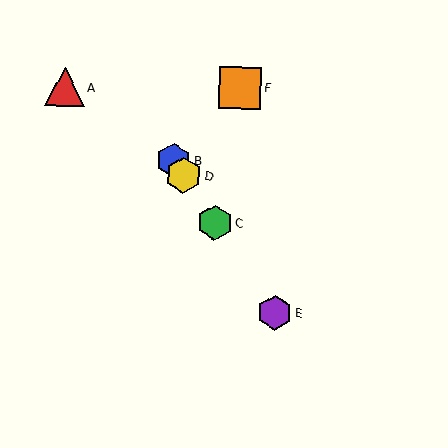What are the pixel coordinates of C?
Object C is at (215, 223).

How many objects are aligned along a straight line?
4 objects (B, C, D, E) are aligned along a straight line.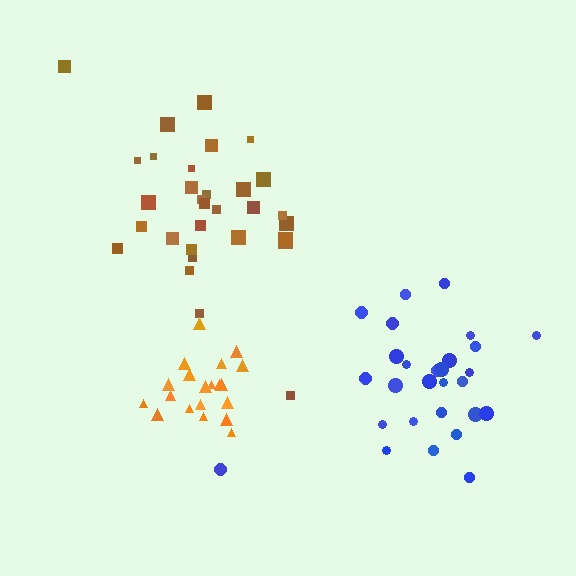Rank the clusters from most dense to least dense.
orange, blue, brown.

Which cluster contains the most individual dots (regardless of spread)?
Brown (31).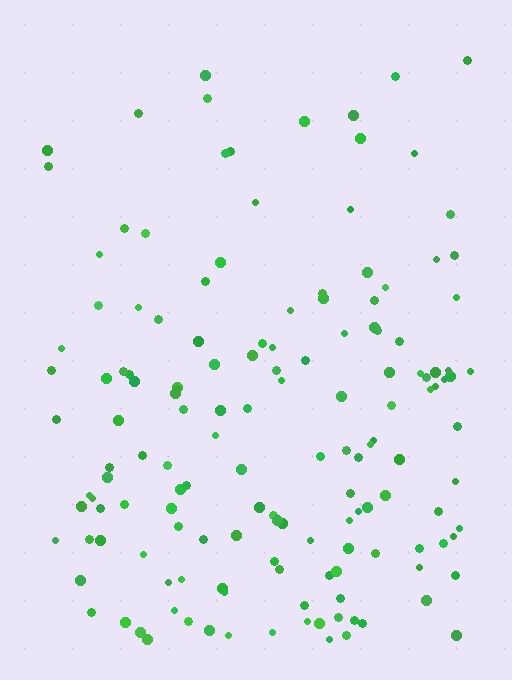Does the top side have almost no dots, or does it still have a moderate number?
Still a moderate number, just noticeably fewer than the bottom.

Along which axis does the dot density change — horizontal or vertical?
Vertical.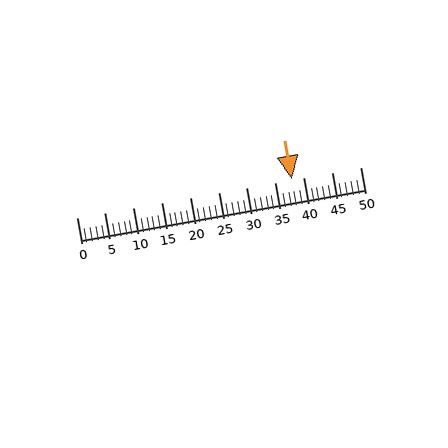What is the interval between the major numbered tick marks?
The major tick marks are spaced 5 units apart.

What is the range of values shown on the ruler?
The ruler shows values from 0 to 50.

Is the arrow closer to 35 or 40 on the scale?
The arrow is closer to 40.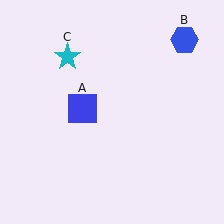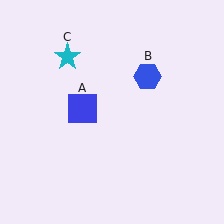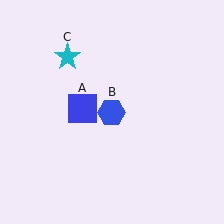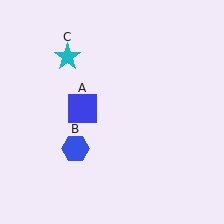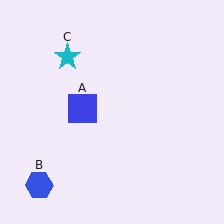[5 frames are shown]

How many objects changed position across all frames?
1 object changed position: blue hexagon (object B).